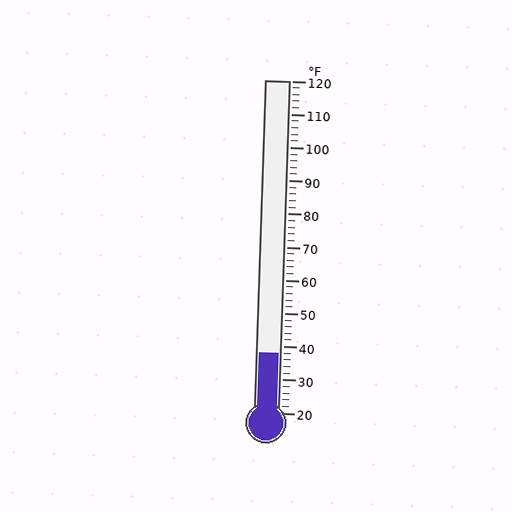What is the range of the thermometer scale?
The thermometer scale ranges from 20°F to 120°F.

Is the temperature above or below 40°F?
The temperature is below 40°F.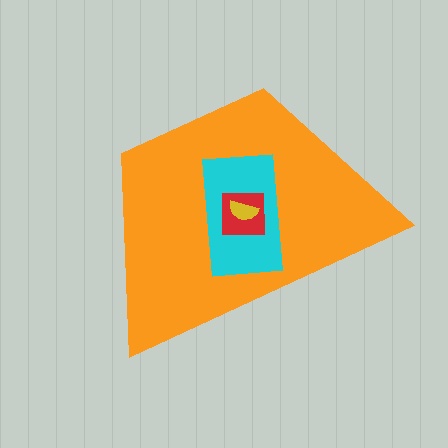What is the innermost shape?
The yellow semicircle.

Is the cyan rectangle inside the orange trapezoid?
Yes.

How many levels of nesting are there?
4.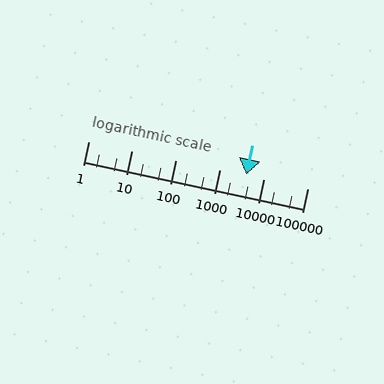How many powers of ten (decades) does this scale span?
The scale spans 5 decades, from 1 to 100000.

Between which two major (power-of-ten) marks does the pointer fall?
The pointer is between 1000 and 10000.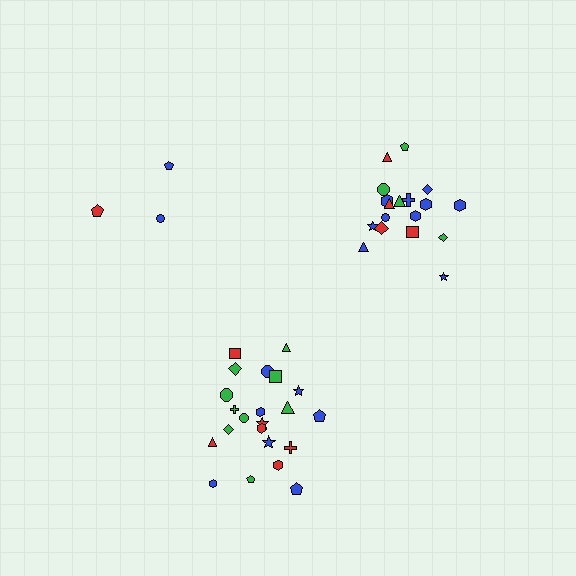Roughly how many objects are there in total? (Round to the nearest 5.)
Roughly 45 objects in total.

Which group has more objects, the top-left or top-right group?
The top-right group.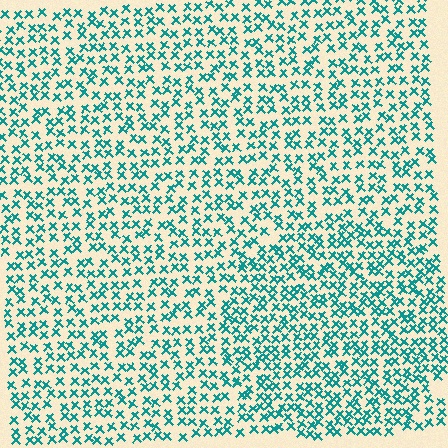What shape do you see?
I see a circle.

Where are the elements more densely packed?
The elements are more densely packed inside the circle boundary.